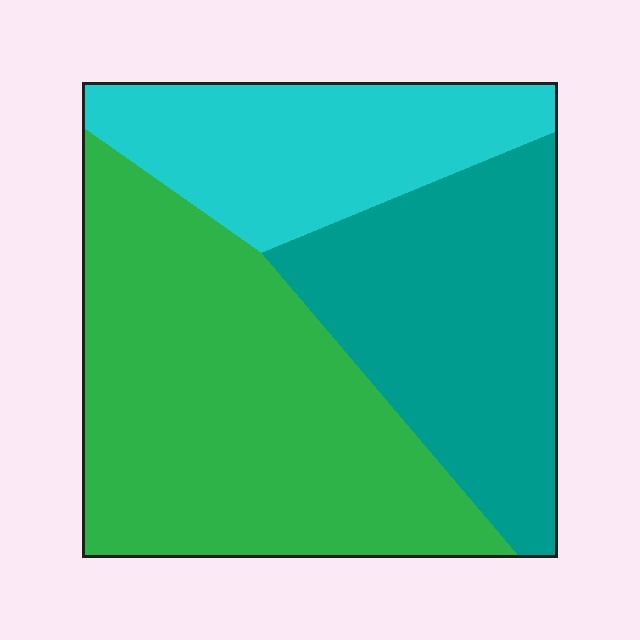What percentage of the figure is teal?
Teal covers roughly 30% of the figure.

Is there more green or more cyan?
Green.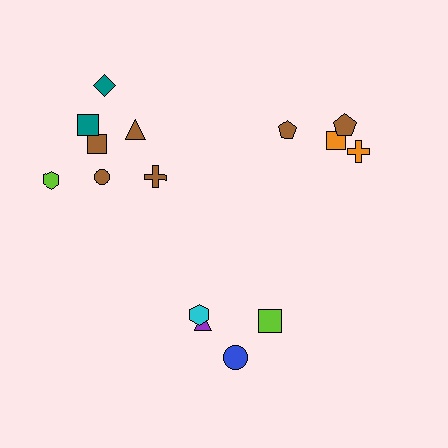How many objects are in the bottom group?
There are 4 objects.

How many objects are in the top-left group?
There are 7 objects.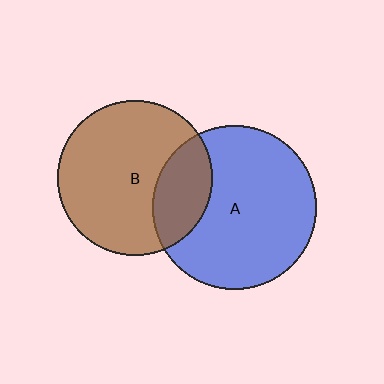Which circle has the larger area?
Circle A (blue).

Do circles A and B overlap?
Yes.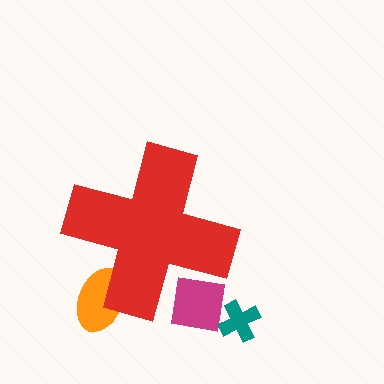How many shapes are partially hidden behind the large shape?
2 shapes are partially hidden.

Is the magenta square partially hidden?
Yes, the magenta square is partially hidden behind the red cross.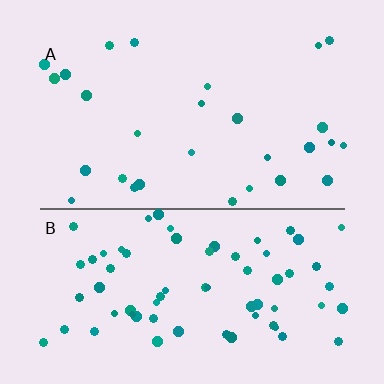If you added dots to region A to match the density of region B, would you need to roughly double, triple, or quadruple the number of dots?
Approximately double.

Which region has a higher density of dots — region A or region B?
B (the bottom).